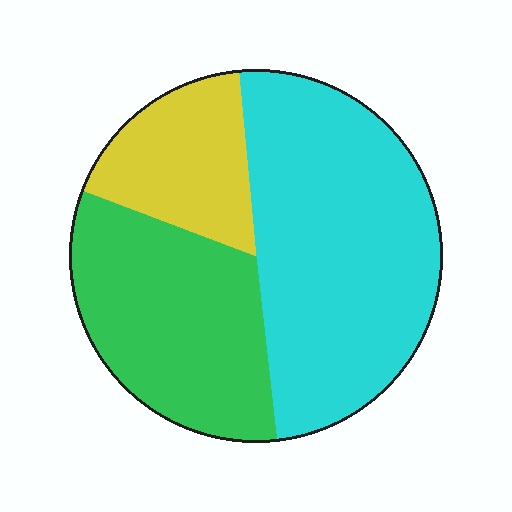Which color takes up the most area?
Cyan, at roughly 50%.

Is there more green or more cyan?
Cyan.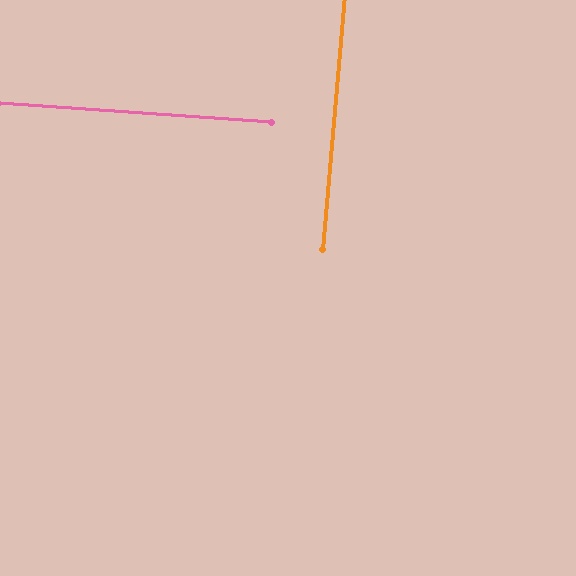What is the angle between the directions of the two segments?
Approximately 89 degrees.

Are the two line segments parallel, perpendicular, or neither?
Perpendicular — they meet at approximately 89°.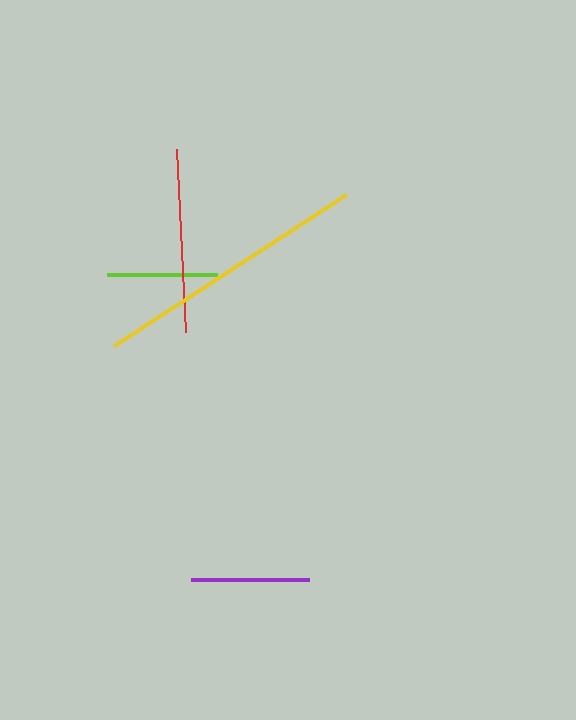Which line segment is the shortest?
The lime line is the shortest at approximately 110 pixels.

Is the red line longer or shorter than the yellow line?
The yellow line is longer than the red line.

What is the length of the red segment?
The red segment is approximately 183 pixels long.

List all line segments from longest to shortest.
From longest to shortest: yellow, red, purple, lime.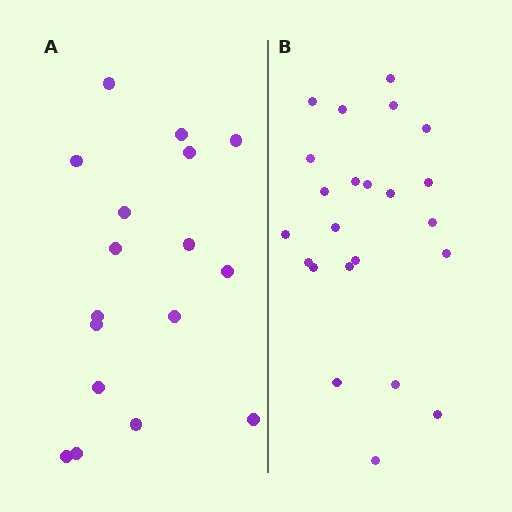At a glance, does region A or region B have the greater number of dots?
Region B (the right region) has more dots.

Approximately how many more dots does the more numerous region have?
Region B has about 6 more dots than region A.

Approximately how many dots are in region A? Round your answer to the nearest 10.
About 20 dots. (The exact count is 17, which rounds to 20.)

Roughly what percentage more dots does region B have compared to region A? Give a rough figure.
About 35% more.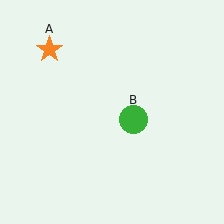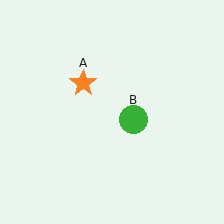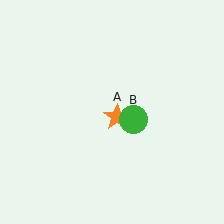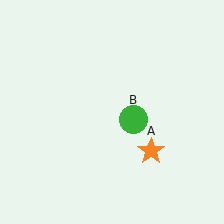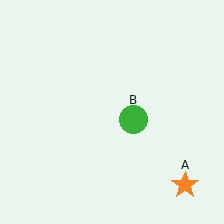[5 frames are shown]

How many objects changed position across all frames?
1 object changed position: orange star (object A).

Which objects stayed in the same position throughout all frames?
Green circle (object B) remained stationary.